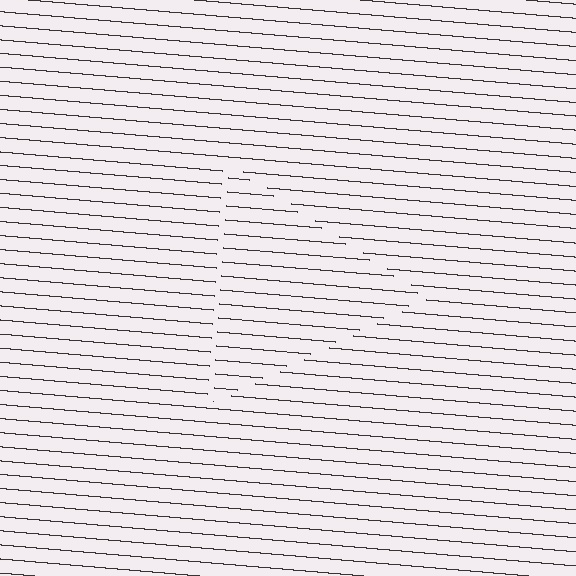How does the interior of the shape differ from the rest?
The interior of the shape contains the same grating, shifted by half a period — the contour is defined by the phase discontinuity where line-ends from the inner and outer gratings abut.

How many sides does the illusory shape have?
3 sides — the line-ends trace a triangle.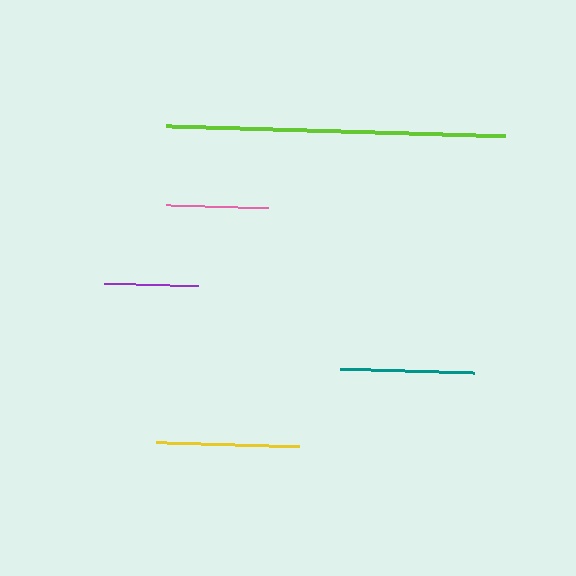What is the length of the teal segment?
The teal segment is approximately 135 pixels long.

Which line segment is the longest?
The lime line is the longest at approximately 339 pixels.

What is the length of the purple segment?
The purple segment is approximately 94 pixels long.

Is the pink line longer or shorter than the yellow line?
The yellow line is longer than the pink line.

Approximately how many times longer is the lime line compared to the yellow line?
The lime line is approximately 2.4 times the length of the yellow line.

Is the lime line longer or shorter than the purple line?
The lime line is longer than the purple line.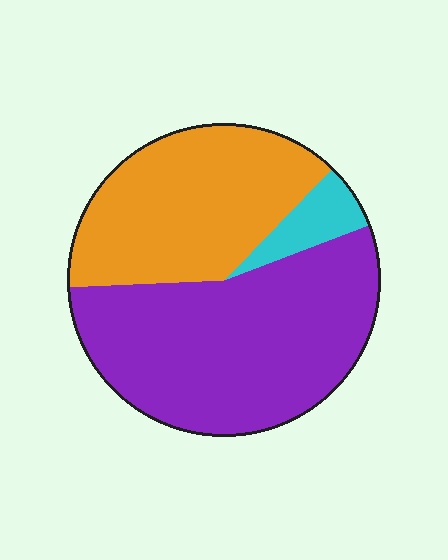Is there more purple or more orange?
Purple.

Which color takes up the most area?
Purple, at roughly 55%.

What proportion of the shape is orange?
Orange takes up between a quarter and a half of the shape.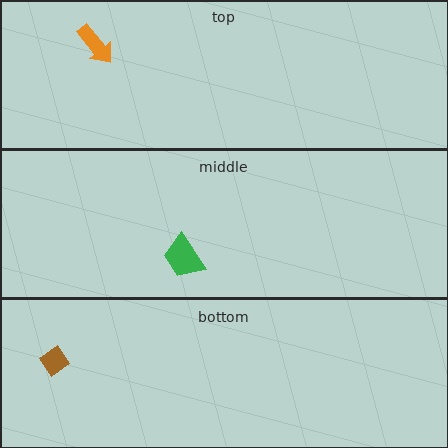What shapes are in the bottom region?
The brown diamond.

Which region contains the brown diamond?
The bottom region.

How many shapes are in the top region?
1.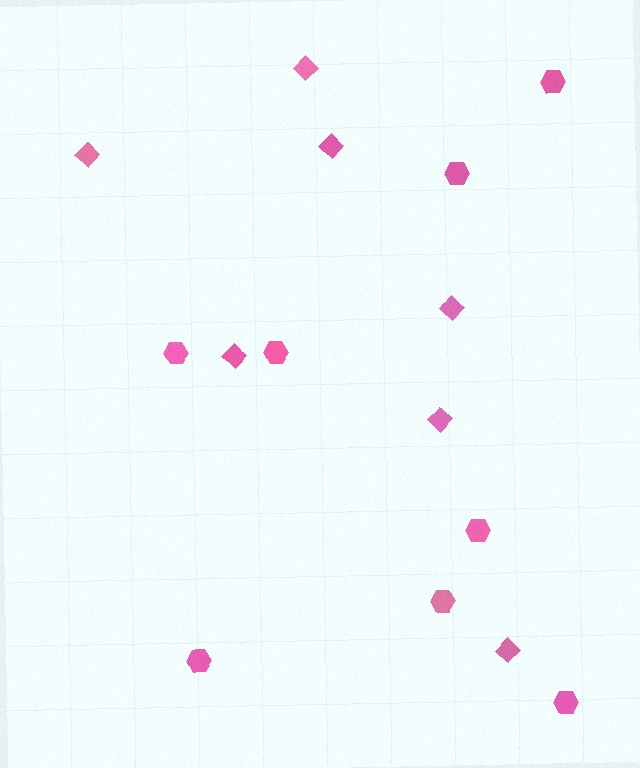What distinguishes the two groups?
There are 2 groups: one group of diamonds (7) and one group of hexagons (8).